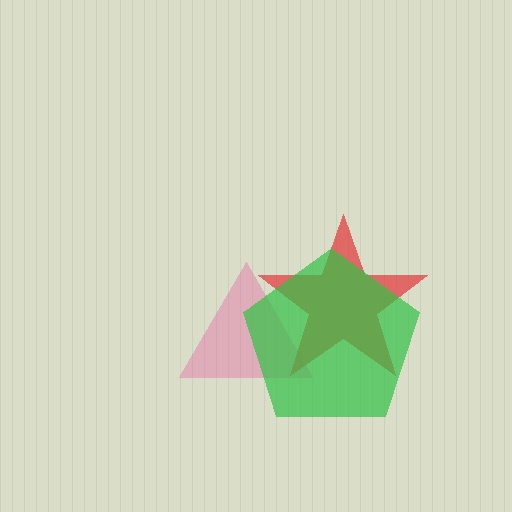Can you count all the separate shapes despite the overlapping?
Yes, there are 3 separate shapes.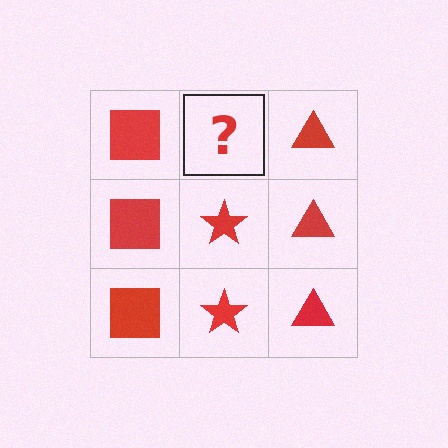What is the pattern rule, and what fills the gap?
The rule is that each column has a consistent shape. The gap should be filled with a red star.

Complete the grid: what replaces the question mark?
The question mark should be replaced with a red star.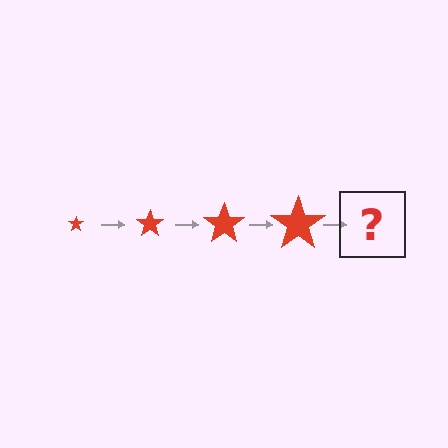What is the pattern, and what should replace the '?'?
The pattern is that the star gets progressively larger each step. The '?' should be a red star, larger than the previous one.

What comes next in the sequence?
The next element should be a red star, larger than the previous one.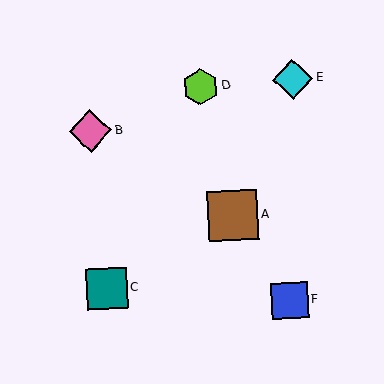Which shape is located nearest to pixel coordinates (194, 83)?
The lime hexagon (labeled D) at (200, 87) is nearest to that location.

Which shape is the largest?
The brown square (labeled A) is the largest.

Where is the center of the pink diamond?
The center of the pink diamond is at (90, 131).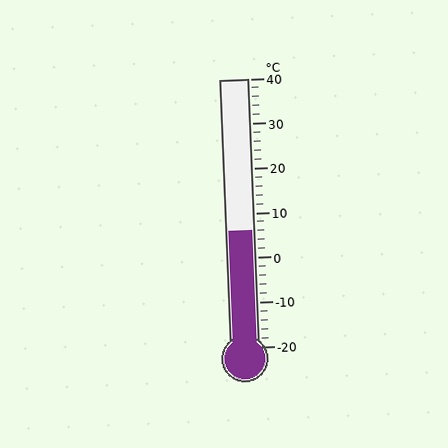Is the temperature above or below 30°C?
The temperature is below 30°C.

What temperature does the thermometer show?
The thermometer shows approximately 6°C.